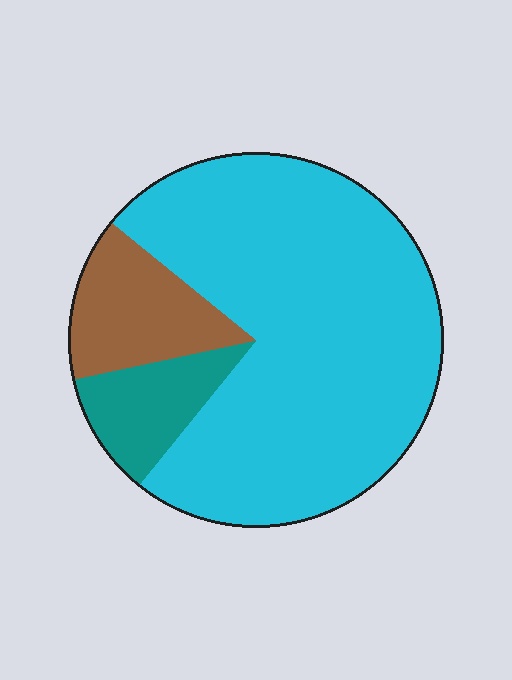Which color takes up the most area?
Cyan, at roughly 75%.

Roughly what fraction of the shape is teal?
Teal covers about 10% of the shape.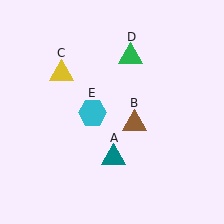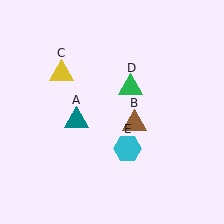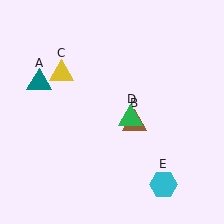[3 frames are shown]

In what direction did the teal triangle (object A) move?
The teal triangle (object A) moved up and to the left.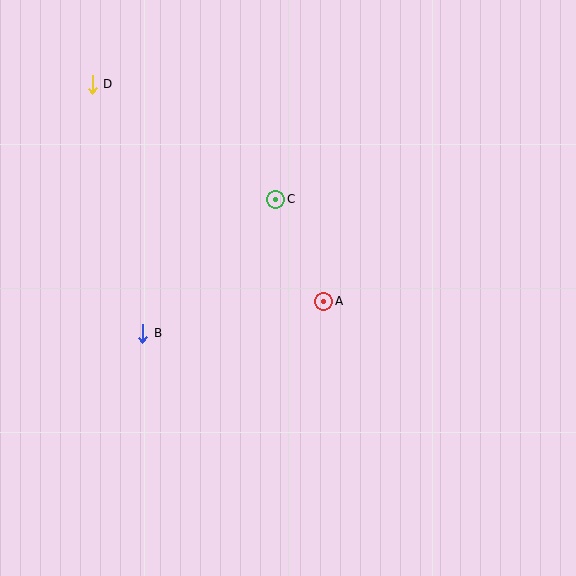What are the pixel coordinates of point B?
Point B is at (143, 333).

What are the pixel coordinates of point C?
Point C is at (276, 199).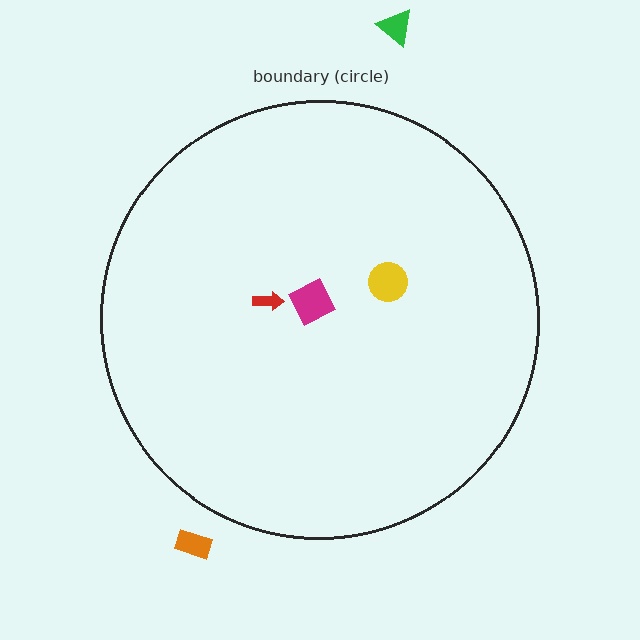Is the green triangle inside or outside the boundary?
Outside.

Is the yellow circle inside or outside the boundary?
Inside.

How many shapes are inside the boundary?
3 inside, 2 outside.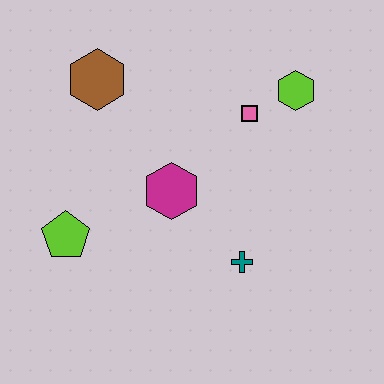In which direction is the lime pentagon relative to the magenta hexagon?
The lime pentagon is to the left of the magenta hexagon.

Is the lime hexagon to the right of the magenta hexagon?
Yes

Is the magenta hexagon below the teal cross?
No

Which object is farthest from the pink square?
The lime pentagon is farthest from the pink square.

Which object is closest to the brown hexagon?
The magenta hexagon is closest to the brown hexagon.